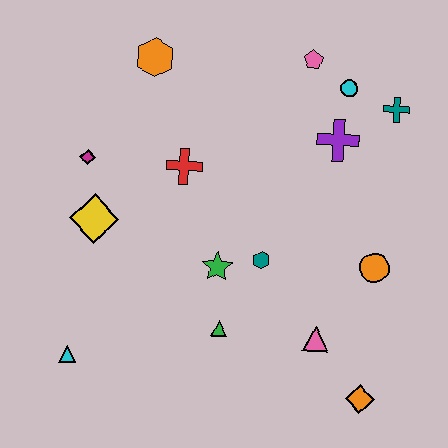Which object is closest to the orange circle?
The pink triangle is closest to the orange circle.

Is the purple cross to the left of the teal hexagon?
No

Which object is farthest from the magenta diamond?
The orange diamond is farthest from the magenta diamond.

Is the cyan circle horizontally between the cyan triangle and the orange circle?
Yes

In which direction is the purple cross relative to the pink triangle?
The purple cross is above the pink triangle.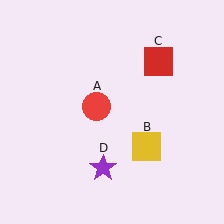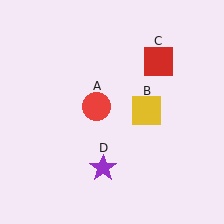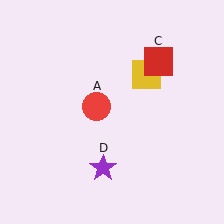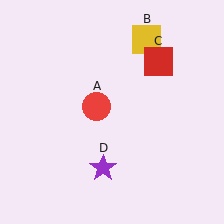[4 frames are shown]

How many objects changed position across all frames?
1 object changed position: yellow square (object B).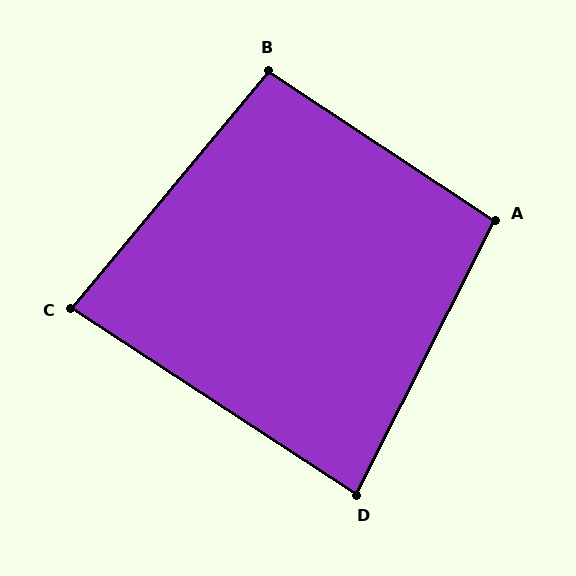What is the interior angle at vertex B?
Approximately 96 degrees (obtuse).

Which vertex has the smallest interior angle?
C, at approximately 83 degrees.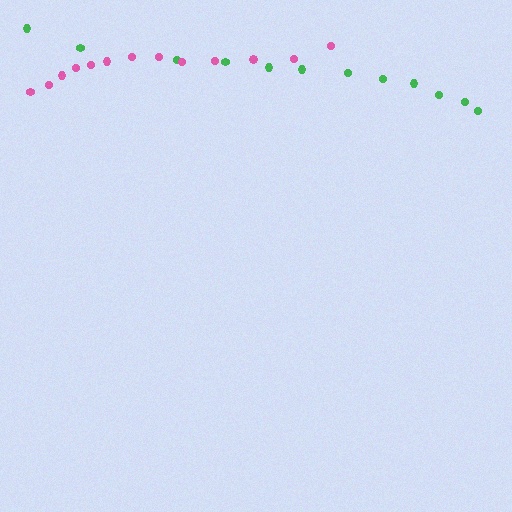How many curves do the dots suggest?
There are 2 distinct paths.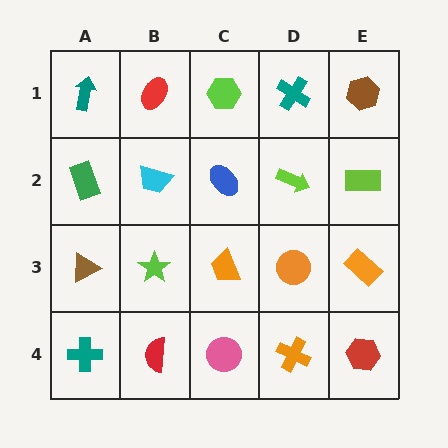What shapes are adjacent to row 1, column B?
A cyan trapezoid (row 2, column B), a teal arrow (row 1, column A), a lime hexagon (row 1, column C).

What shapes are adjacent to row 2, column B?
A red ellipse (row 1, column B), a lime star (row 3, column B), a green rectangle (row 2, column A), a blue ellipse (row 2, column C).